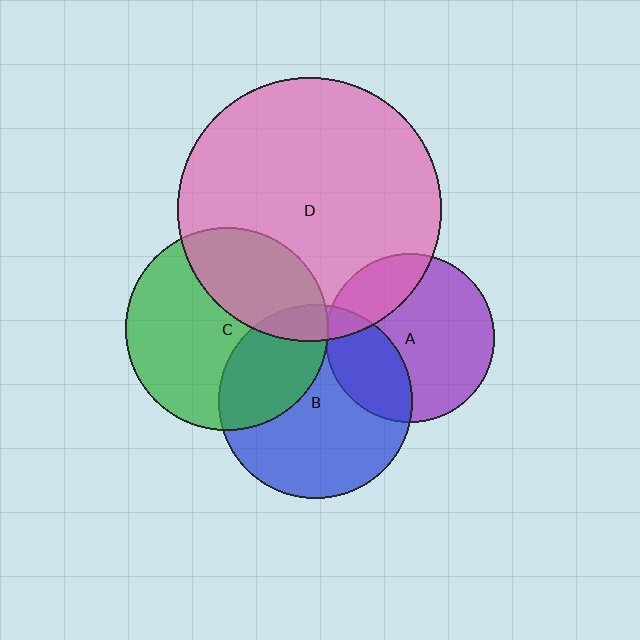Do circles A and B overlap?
Yes.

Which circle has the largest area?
Circle D (pink).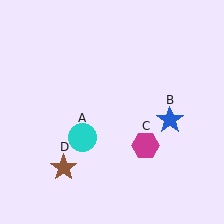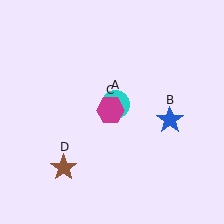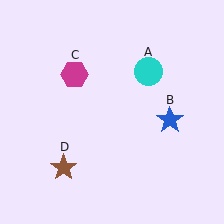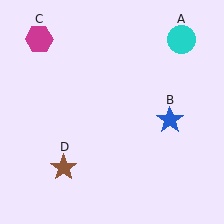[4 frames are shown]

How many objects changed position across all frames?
2 objects changed position: cyan circle (object A), magenta hexagon (object C).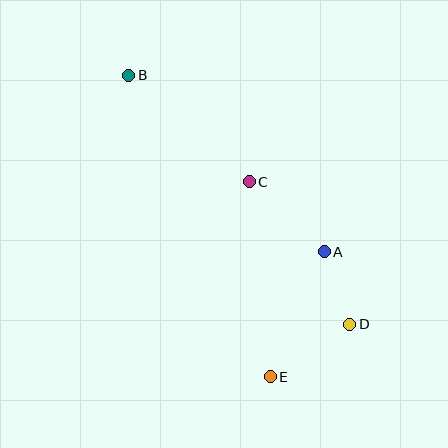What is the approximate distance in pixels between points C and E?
The distance between C and E is approximately 196 pixels.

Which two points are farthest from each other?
Points B and D are farthest from each other.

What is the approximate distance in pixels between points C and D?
The distance between C and D is approximately 175 pixels.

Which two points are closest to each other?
Points A and D are closest to each other.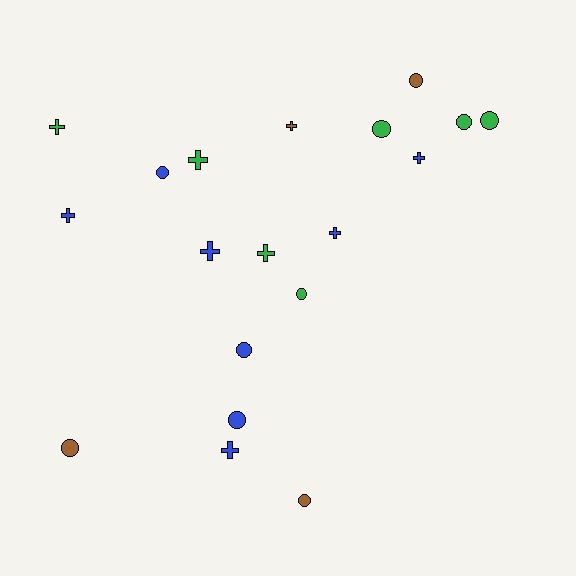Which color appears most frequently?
Blue, with 8 objects.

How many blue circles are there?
There are 3 blue circles.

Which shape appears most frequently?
Circle, with 10 objects.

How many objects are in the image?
There are 19 objects.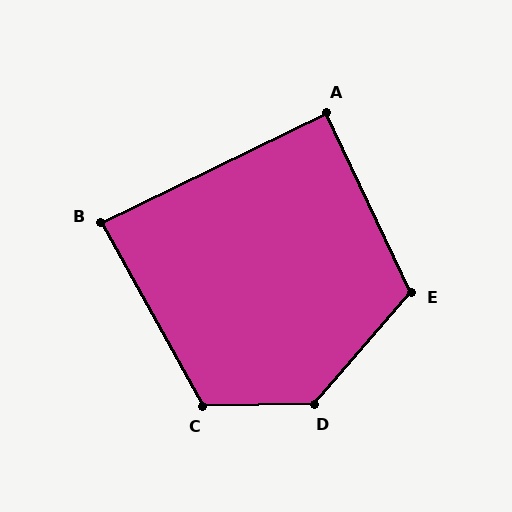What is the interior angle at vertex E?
Approximately 114 degrees (obtuse).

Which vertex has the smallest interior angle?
B, at approximately 87 degrees.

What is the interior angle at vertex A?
Approximately 90 degrees (approximately right).